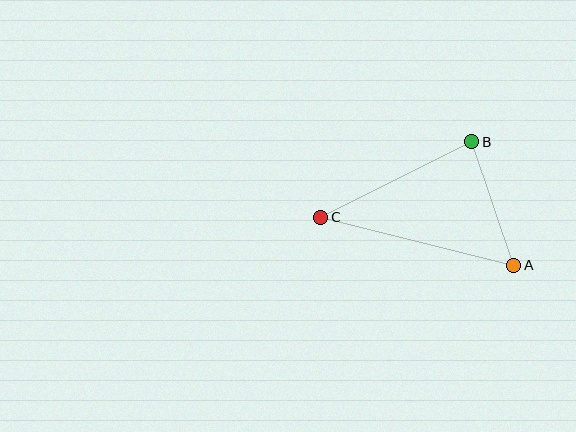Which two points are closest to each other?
Points A and B are closest to each other.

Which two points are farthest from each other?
Points A and C are farthest from each other.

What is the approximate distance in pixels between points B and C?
The distance between B and C is approximately 169 pixels.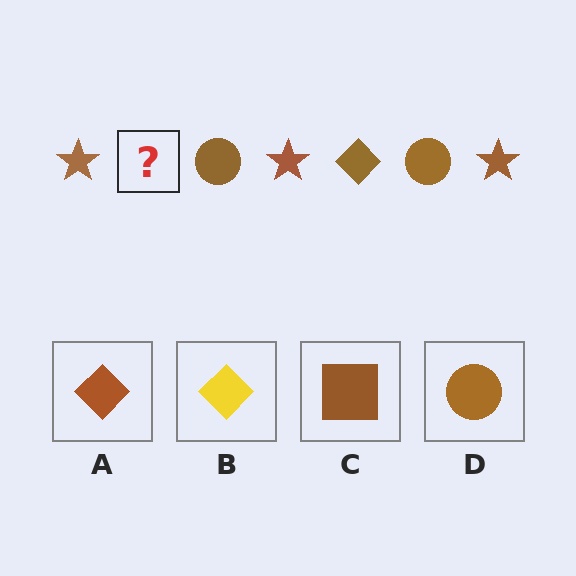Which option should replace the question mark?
Option A.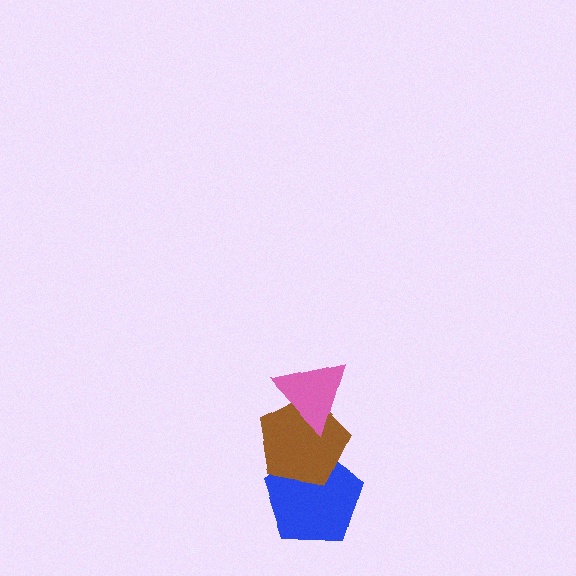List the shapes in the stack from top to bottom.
From top to bottom: the pink triangle, the brown pentagon, the blue pentagon.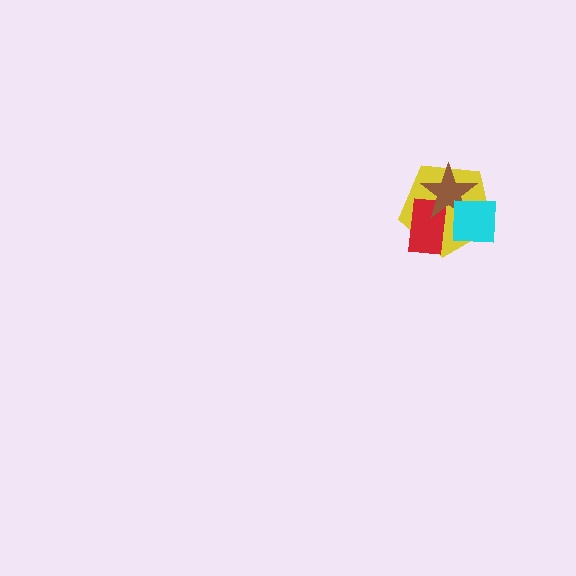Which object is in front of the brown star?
The cyan square is in front of the brown star.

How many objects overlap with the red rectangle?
3 objects overlap with the red rectangle.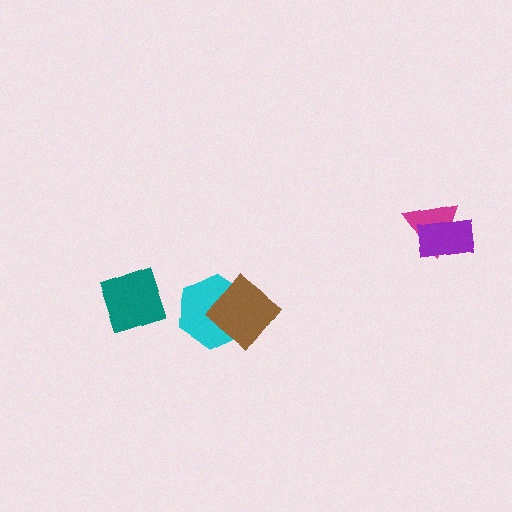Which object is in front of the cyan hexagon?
The brown diamond is in front of the cyan hexagon.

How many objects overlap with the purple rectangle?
1 object overlaps with the purple rectangle.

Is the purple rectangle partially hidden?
No, no other shape covers it.